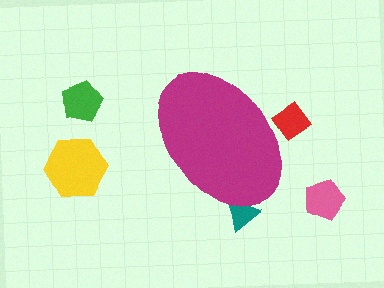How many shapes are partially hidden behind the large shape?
2 shapes are partially hidden.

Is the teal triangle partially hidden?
Yes, the teal triangle is partially hidden behind the magenta ellipse.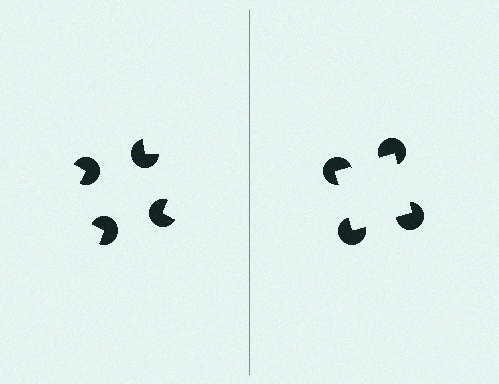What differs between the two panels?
The pac-man discs are positioned identically on both sides; only the wedge orientations differ. On the right they align to a square; on the left they are misaligned.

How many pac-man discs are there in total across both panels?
8 — 4 on each side.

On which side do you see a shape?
An illusory square appears on the right side. On the left side the wedge cuts are rotated, so no coherent shape forms.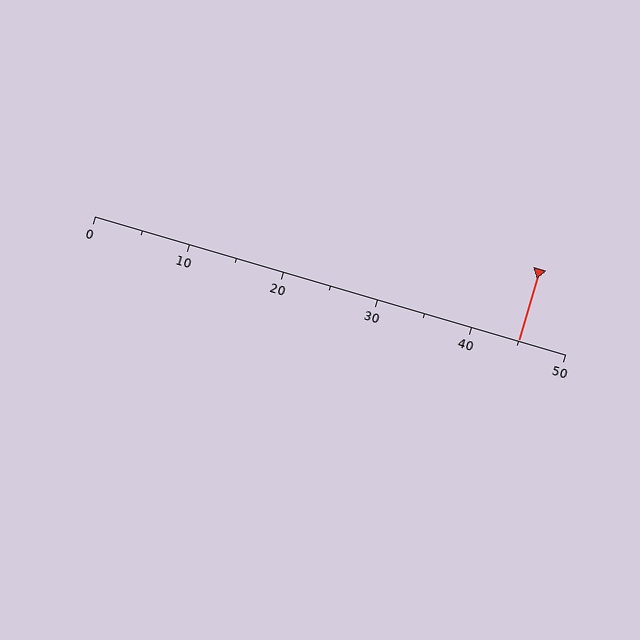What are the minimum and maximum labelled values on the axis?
The axis runs from 0 to 50.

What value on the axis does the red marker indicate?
The marker indicates approximately 45.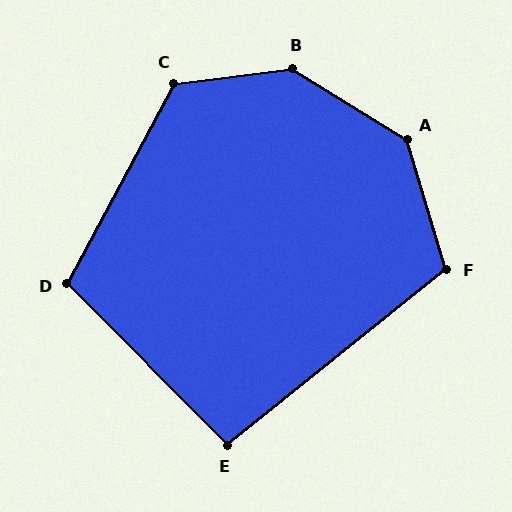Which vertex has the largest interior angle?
B, at approximately 141 degrees.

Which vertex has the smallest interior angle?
E, at approximately 96 degrees.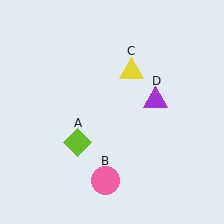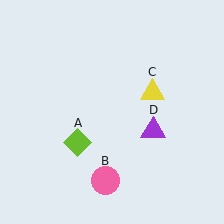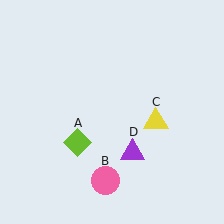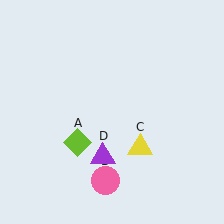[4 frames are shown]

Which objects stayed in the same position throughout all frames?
Lime diamond (object A) and pink circle (object B) remained stationary.